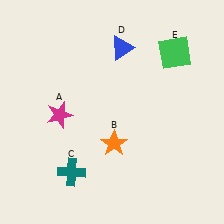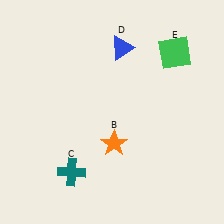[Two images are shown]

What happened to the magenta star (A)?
The magenta star (A) was removed in Image 2. It was in the bottom-left area of Image 1.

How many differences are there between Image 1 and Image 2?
There is 1 difference between the two images.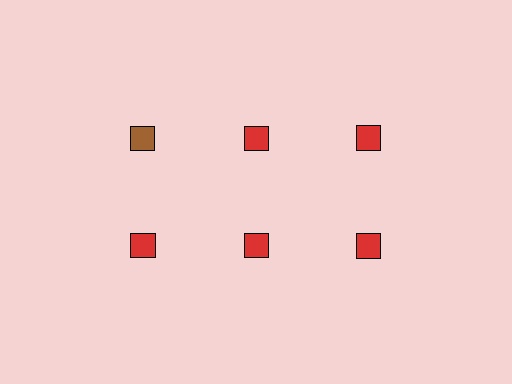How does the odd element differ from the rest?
It has a different color: brown instead of red.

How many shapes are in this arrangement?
There are 6 shapes arranged in a grid pattern.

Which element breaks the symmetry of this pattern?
The brown square in the top row, leftmost column breaks the symmetry. All other shapes are red squares.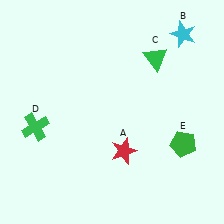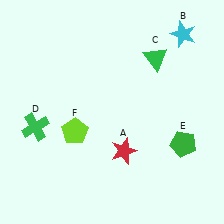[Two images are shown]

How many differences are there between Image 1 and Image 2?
There is 1 difference between the two images.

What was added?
A lime pentagon (F) was added in Image 2.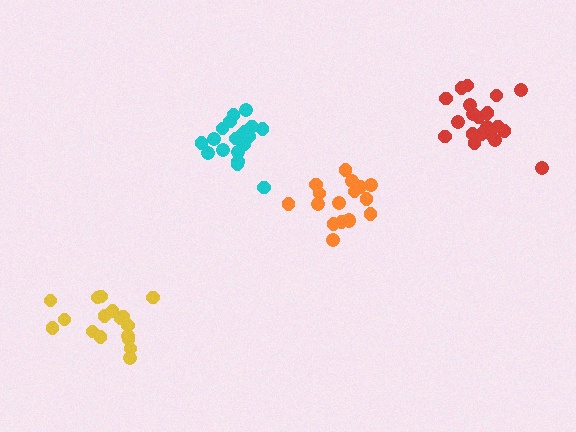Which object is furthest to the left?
The yellow cluster is leftmost.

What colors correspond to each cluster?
The clusters are colored: yellow, cyan, red, orange.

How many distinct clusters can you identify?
There are 4 distinct clusters.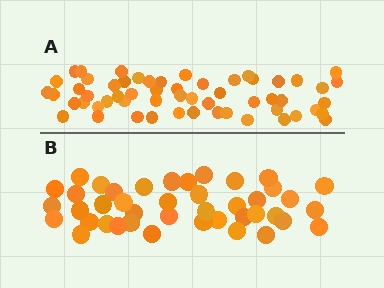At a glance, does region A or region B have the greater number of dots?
Region A (the top region) has more dots.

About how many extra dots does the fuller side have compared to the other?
Region A has approximately 15 more dots than region B.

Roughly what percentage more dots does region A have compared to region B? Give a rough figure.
About 35% more.